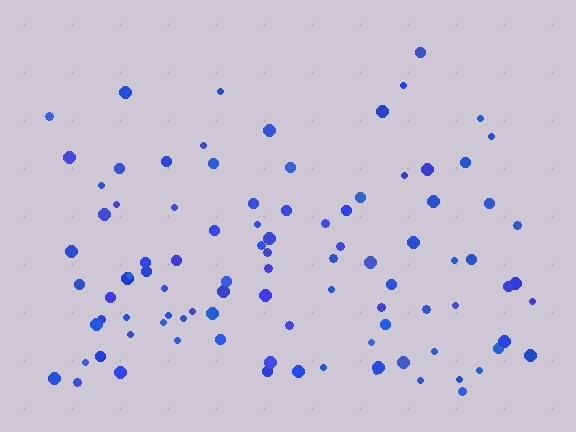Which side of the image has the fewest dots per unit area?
The top.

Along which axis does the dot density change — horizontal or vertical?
Vertical.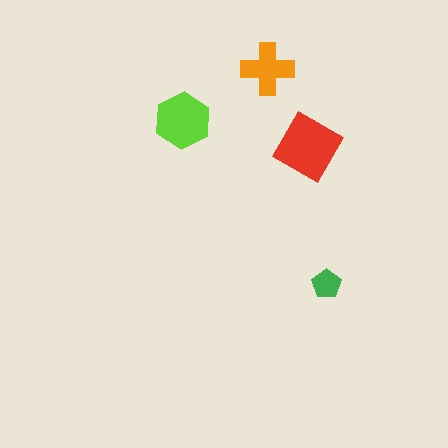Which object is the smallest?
The green pentagon.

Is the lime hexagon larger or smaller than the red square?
Smaller.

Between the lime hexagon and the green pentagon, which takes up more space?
The lime hexagon.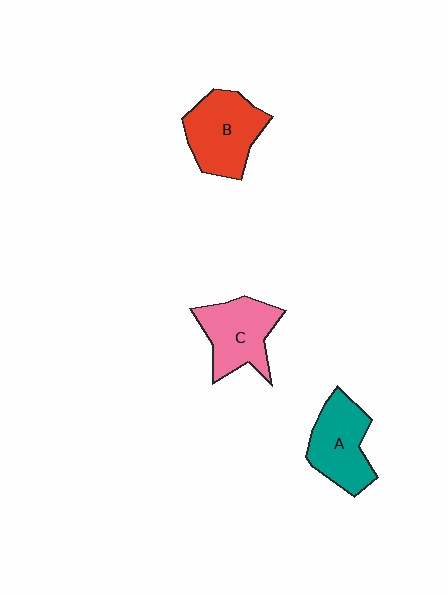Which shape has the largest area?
Shape B (red).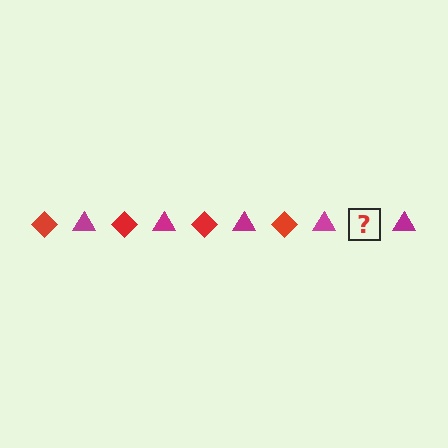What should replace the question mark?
The question mark should be replaced with a red diamond.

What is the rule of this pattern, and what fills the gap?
The rule is that the pattern alternates between red diamond and magenta triangle. The gap should be filled with a red diamond.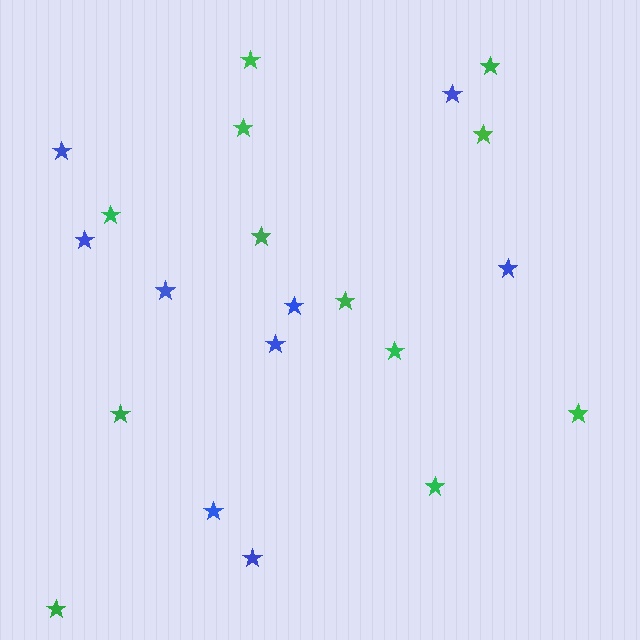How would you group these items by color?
There are 2 groups: one group of green stars (12) and one group of blue stars (9).